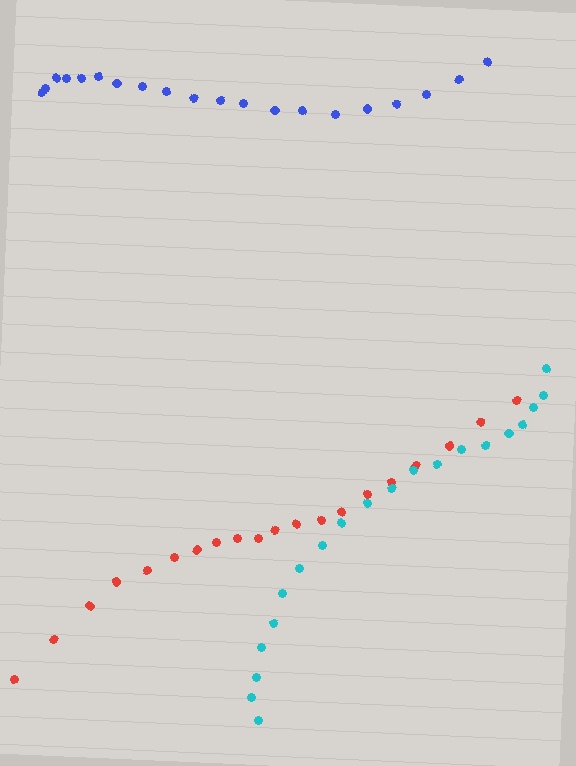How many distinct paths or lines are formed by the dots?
There are 3 distinct paths.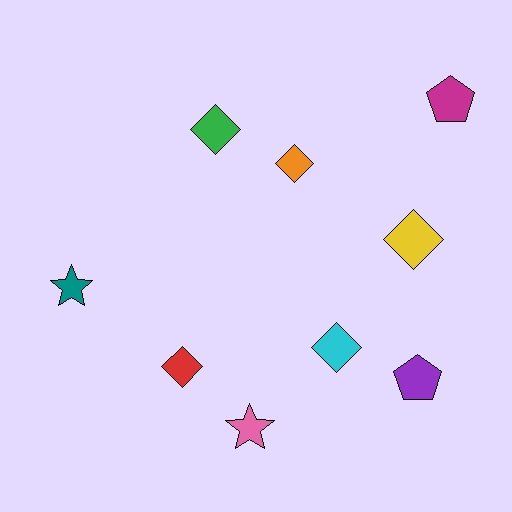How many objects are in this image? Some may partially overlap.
There are 9 objects.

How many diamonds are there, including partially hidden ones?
There are 5 diamonds.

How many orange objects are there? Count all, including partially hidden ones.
There is 1 orange object.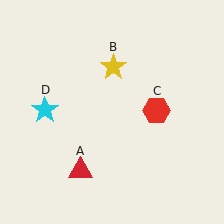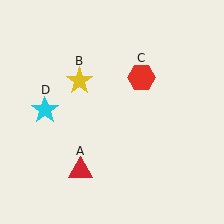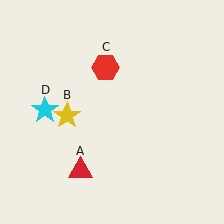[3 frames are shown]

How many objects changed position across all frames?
2 objects changed position: yellow star (object B), red hexagon (object C).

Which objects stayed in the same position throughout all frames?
Red triangle (object A) and cyan star (object D) remained stationary.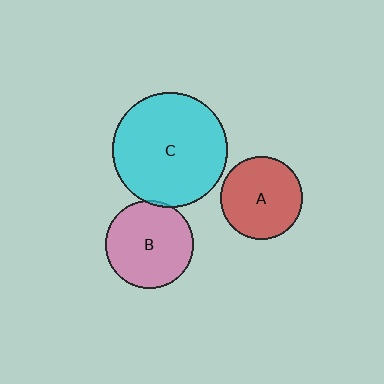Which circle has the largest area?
Circle C (cyan).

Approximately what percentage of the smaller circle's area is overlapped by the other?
Approximately 5%.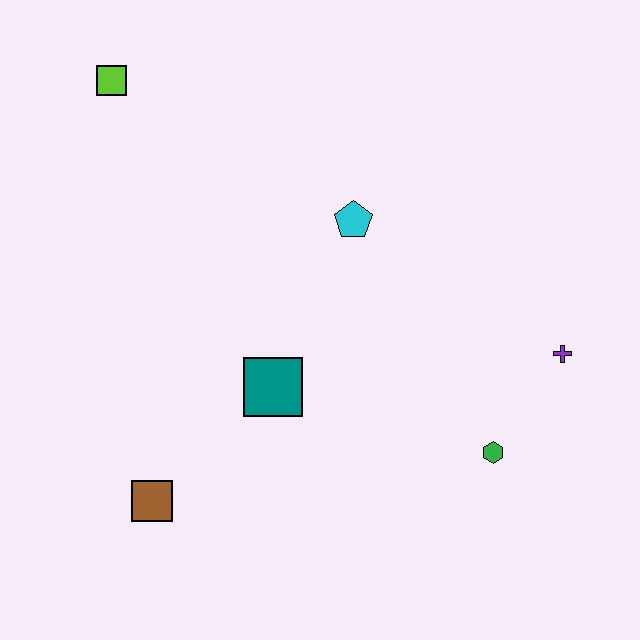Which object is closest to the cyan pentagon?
The teal square is closest to the cyan pentagon.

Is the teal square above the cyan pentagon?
No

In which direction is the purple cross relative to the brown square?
The purple cross is to the right of the brown square.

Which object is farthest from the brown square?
The purple cross is farthest from the brown square.